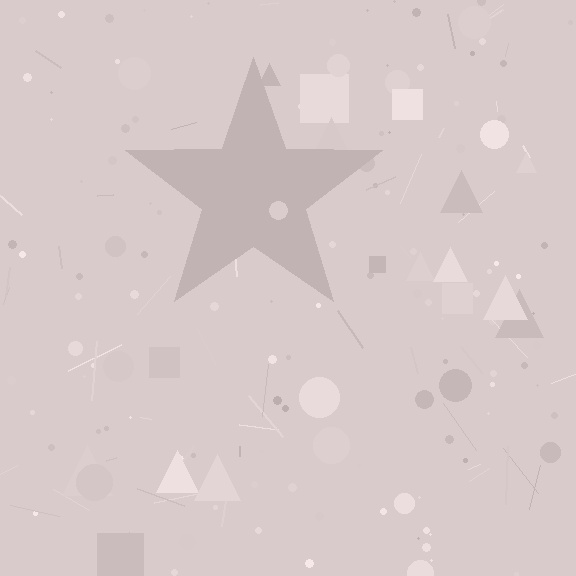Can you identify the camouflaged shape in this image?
The camouflaged shape is a star.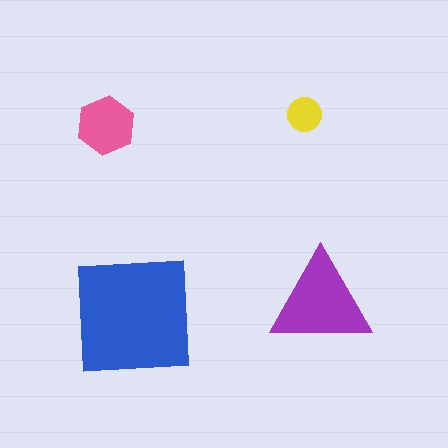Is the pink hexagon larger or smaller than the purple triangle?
Smaller.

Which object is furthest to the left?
The pink hexagon is leftmost.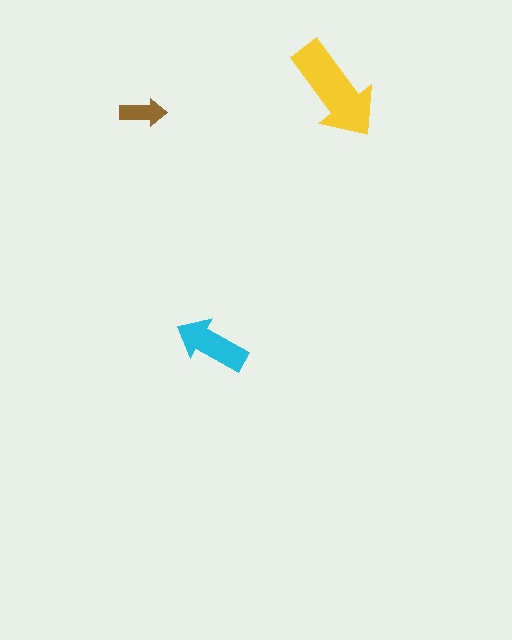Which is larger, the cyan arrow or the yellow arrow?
The yellow one.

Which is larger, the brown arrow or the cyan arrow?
The cyan one.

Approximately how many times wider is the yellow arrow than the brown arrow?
About 2.5 times wider.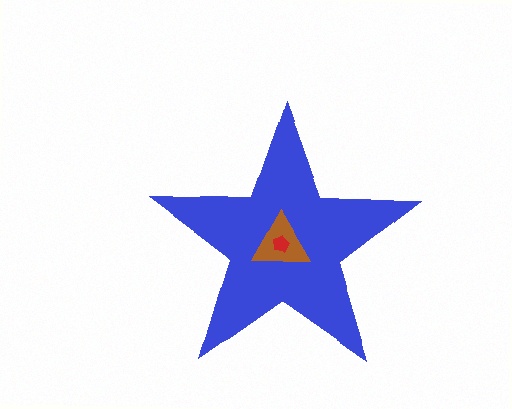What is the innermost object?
The red pentagon.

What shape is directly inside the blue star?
The brown triangle.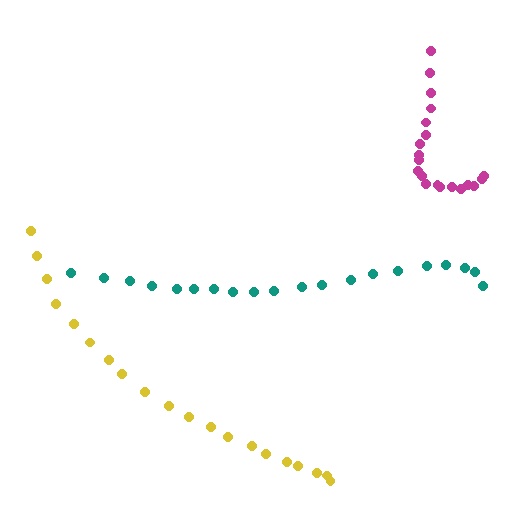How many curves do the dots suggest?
There are 3 distinct paths.